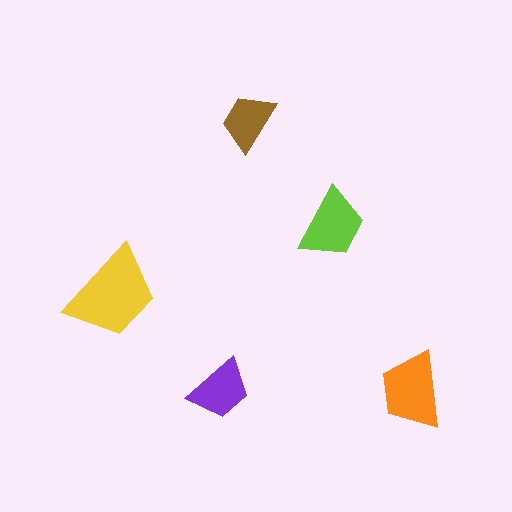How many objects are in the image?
There are 5 objects in the image.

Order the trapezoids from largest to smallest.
the yellow one, the orange one, the lime one, the purple one, the brown one.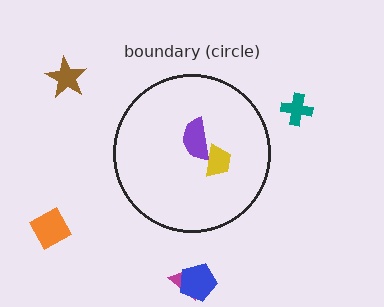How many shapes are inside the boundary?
2 inside, 5 outside.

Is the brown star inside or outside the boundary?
Outside.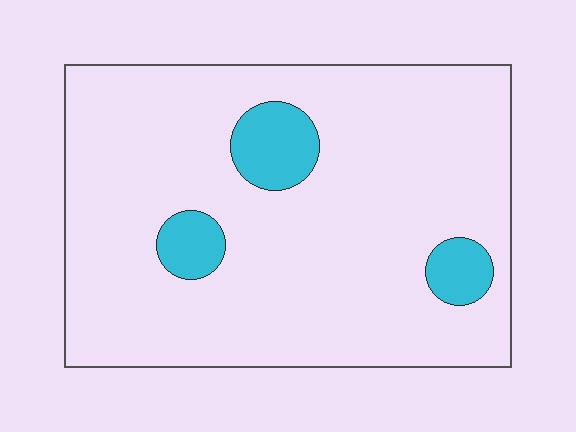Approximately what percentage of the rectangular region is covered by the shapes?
Approximately 10%.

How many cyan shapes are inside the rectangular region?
3.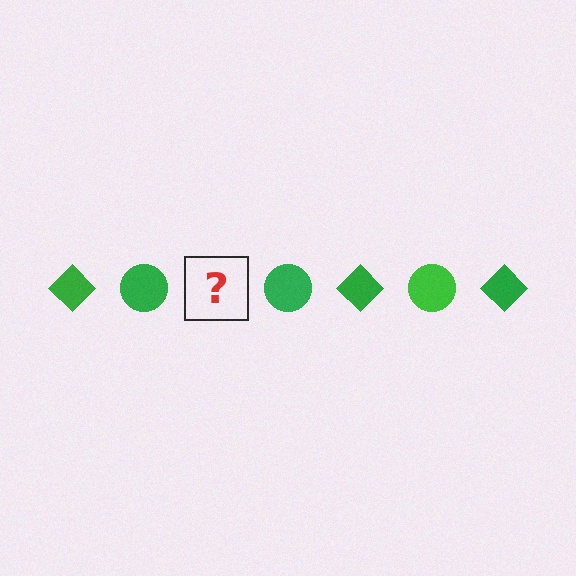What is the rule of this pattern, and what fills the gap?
The rule is that the pattern cycles through diamond, circle shapes in green. The gap should be filled with a green diamond.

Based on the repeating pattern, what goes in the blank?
The blank should be a green diamond.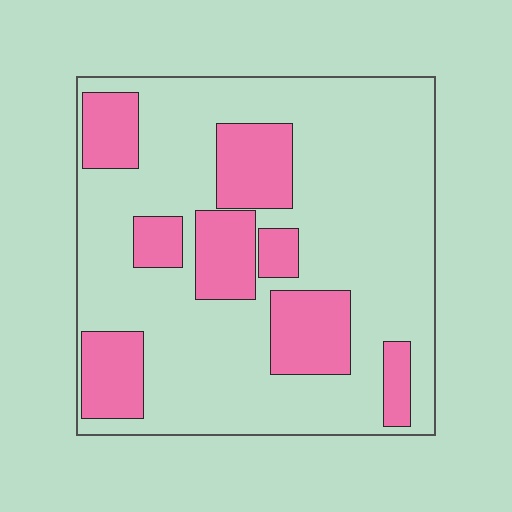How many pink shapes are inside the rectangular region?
8.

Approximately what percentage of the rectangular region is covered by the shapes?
Approximately 30%.